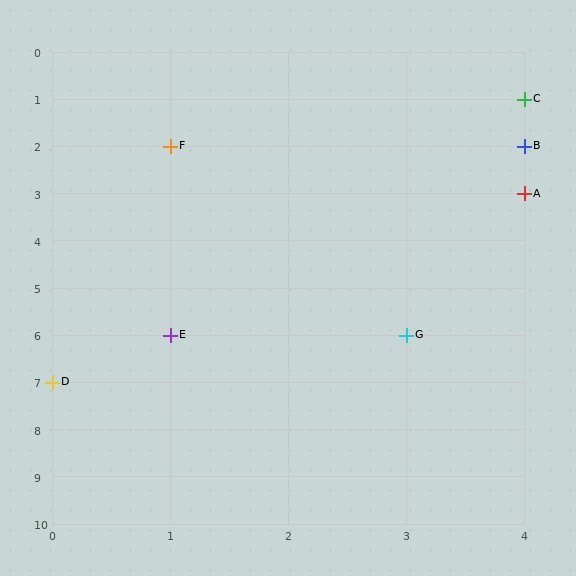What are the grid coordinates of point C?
Point C is at grid coordinates (4, 1).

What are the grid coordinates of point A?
Point A is at grid coordinates (4, 3).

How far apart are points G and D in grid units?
Points G and D are 3 columns and 1 row apart (about 3.2 grid units diagonally).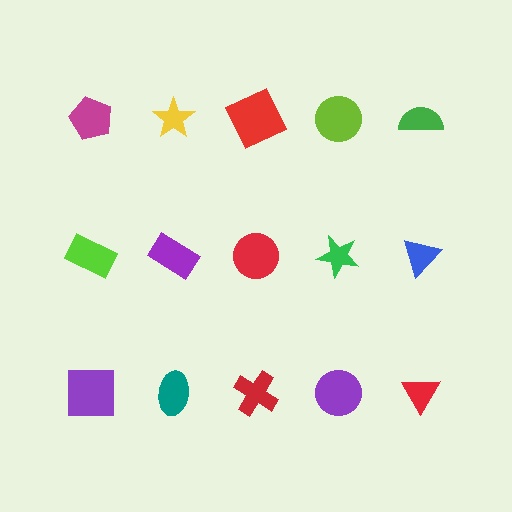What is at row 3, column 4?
A purple circle.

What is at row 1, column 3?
A red square.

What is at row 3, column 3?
A red cross.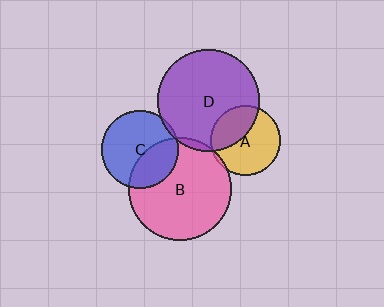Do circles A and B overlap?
Yes.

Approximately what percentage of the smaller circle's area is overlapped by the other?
Approximately 5%.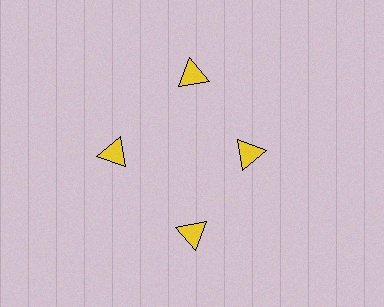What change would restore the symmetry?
The symmetry would be restored by moving it outward, back onto the ring so that all 4 triangles sit at equal angles and equal distance from the center.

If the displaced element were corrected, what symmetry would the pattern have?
It would have 4-fold rotational symmetry — the pattern would map onto itself every 90 degrees.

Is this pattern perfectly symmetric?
No. The 4 yellow triangles are arranged in a ring, but one element near the 3 o'clock position is pulled inward toward the center, breaking the 4-fold rotational symmetry.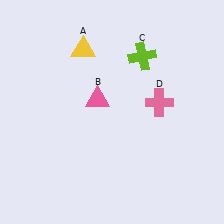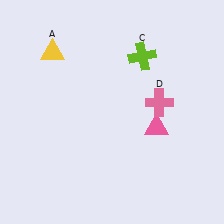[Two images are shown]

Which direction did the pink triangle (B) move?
The pink triangle (B) moved right.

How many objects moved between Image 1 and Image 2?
2 objects moved between the two images.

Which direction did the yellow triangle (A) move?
The yellow triangle (A) moved left.